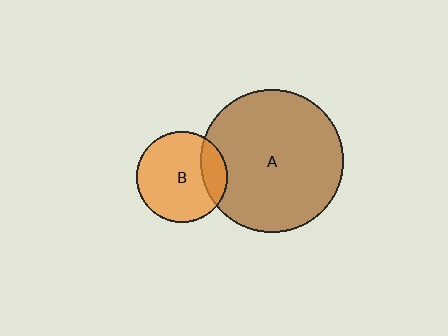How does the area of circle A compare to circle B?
Approximately 2.5 times.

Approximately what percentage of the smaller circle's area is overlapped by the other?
Approximately 20%.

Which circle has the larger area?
Circle A (brown).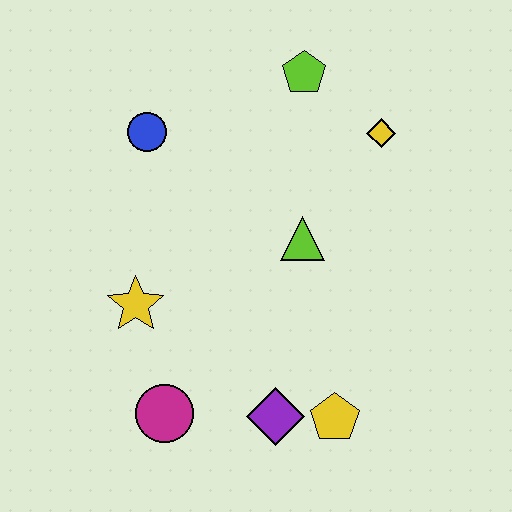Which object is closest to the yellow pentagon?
The purple diamond is closest to the yellow pentagon.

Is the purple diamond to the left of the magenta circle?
No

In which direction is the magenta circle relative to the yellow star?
The magenta circle is below the yellow star.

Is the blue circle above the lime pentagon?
No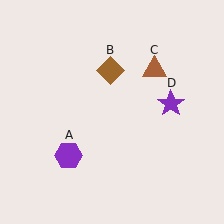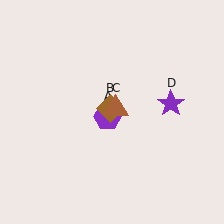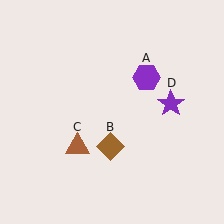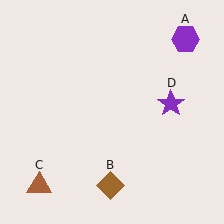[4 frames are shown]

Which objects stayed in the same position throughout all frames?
Purple star (object D) remained stationary.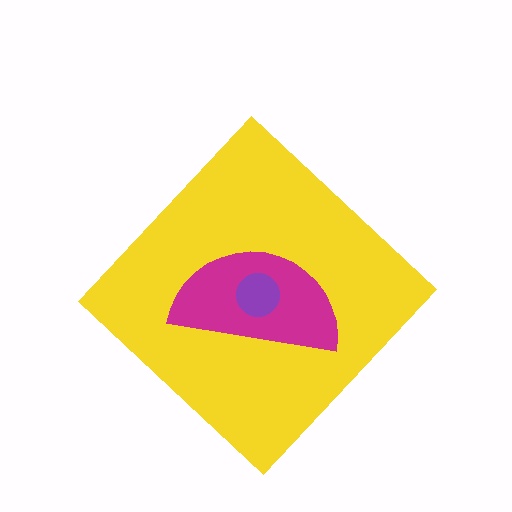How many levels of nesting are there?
3.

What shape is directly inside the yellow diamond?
The magenta semicircle.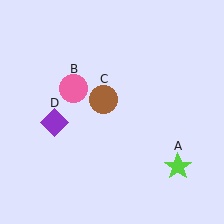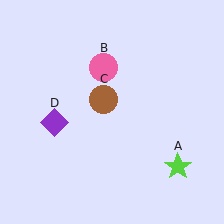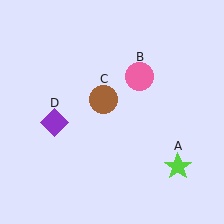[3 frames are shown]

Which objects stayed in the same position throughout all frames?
Lime star (object A) and brown circle (object C) and purple diamond (object D) remained stationary.